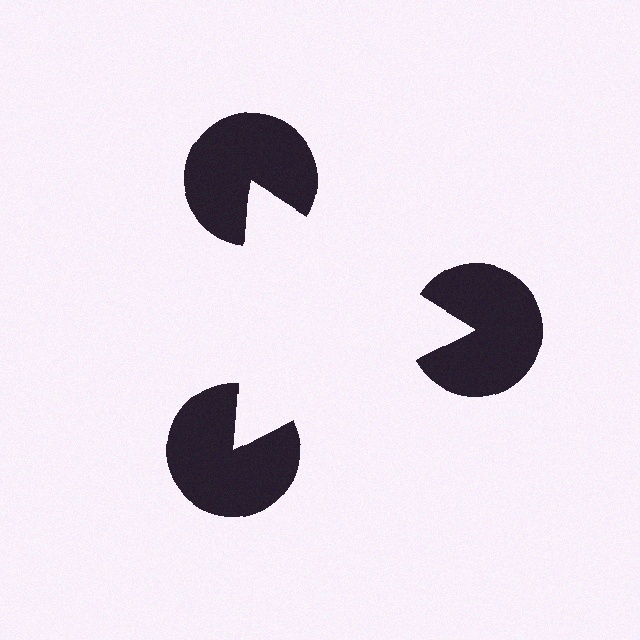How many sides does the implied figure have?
3 sides.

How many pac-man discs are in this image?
There are 3 — one at each vertex of the illusory triangle.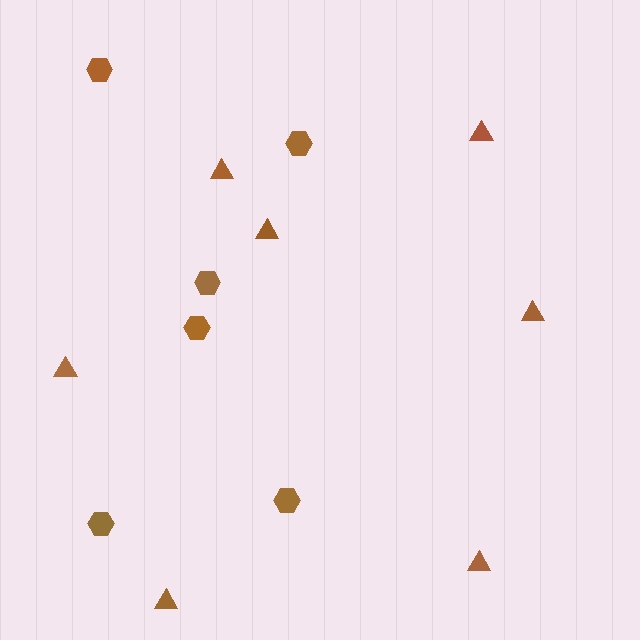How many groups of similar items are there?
There are 2 groups: one group of hexagons (6) and one group of triangles (7).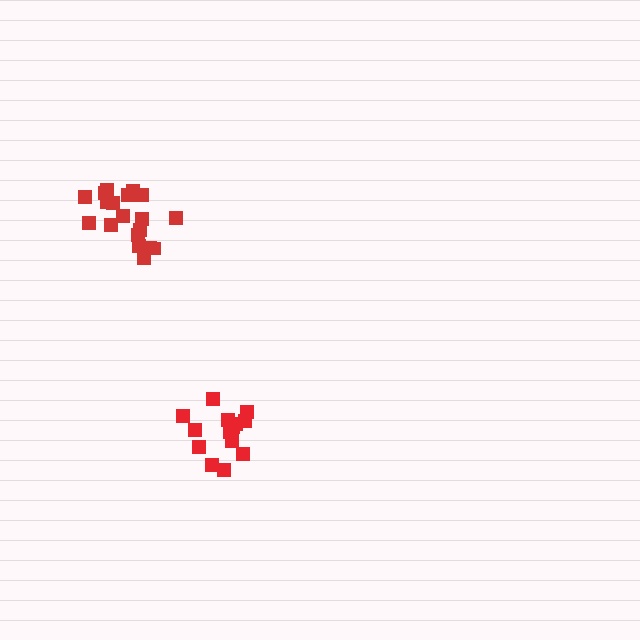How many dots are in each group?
Group 1: 15 dots, Group 2: 19 dots (34 total).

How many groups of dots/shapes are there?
There are 2 groups.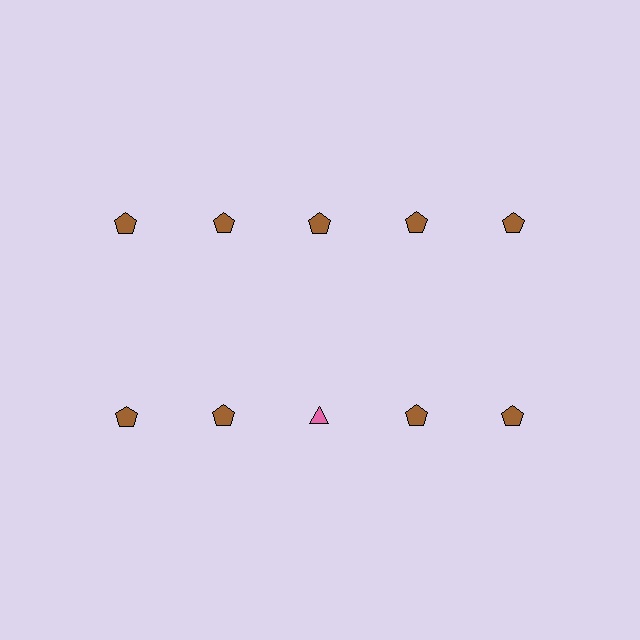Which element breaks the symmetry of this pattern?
The pink triangle in the second row, center column breaks the symmetry. All other shapes are brown pentagons.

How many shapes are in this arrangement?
There are 10 shapes arranged in a grid pattern.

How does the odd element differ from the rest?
It differs in both color (pink instead of brown) and shape (triangle instead of pentagon).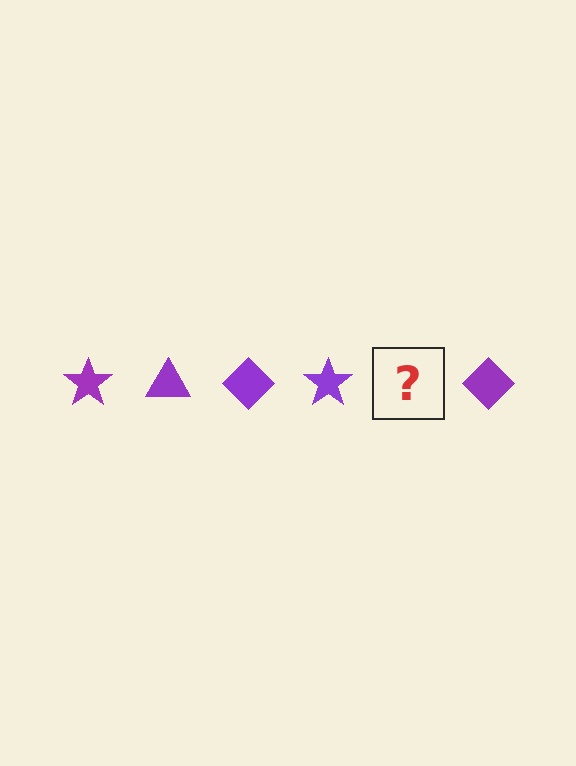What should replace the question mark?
The question mark should be replaced with a purple triangle.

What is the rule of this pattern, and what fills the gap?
The rule is that the pattern cycles through star, triangle, diamond shapes in purple. The gap should be filled with a purple triangle.